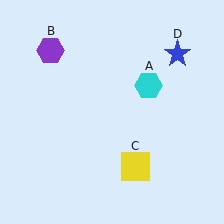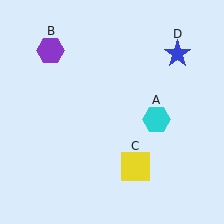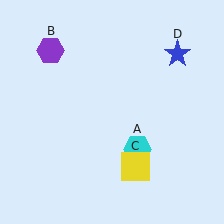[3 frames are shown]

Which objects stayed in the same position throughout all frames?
Purple hexagon (object B) and yellow square (object C) and blue star (object D) remained stationary.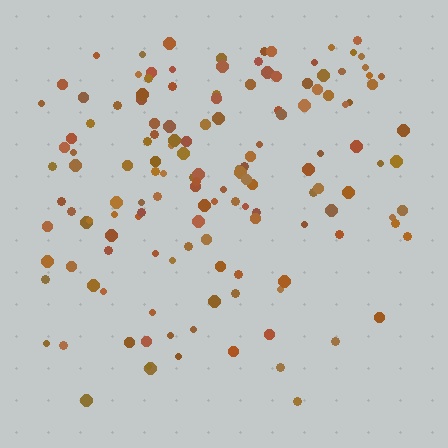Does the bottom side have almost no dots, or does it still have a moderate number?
Still a moderate number, just noticeably fewer than the top.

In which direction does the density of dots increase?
From bottom to top, with the top side densest.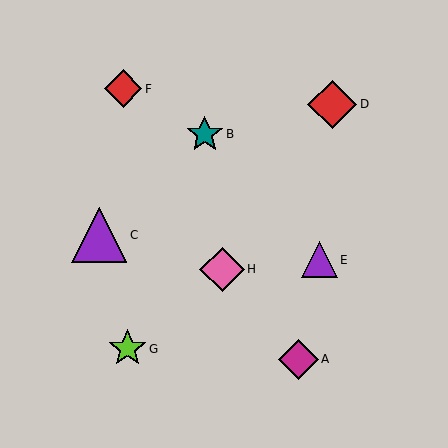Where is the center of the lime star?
The center of the lime star is at (127, 349).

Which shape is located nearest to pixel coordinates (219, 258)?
The pink diamond (labeled H) at (222, 269) is nearest to that location.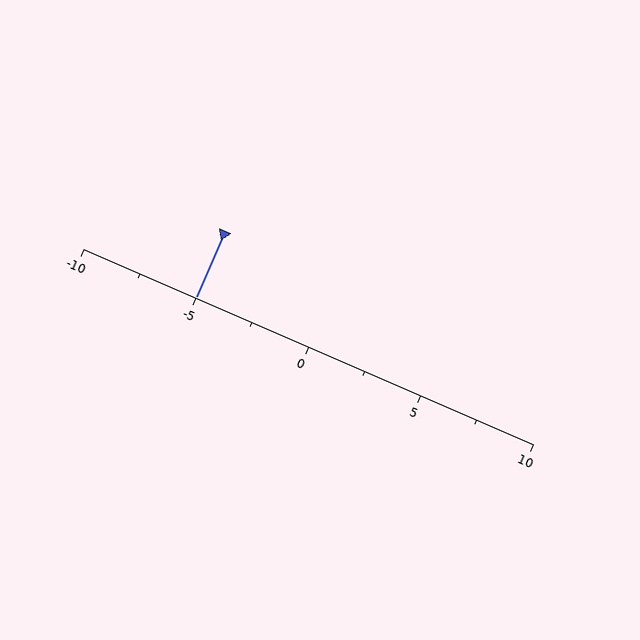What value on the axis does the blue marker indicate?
The marker indicates approximately -5.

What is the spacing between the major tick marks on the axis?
The major ticks are spaced 5 apart.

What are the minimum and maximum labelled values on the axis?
The axis runs from -10 to 10.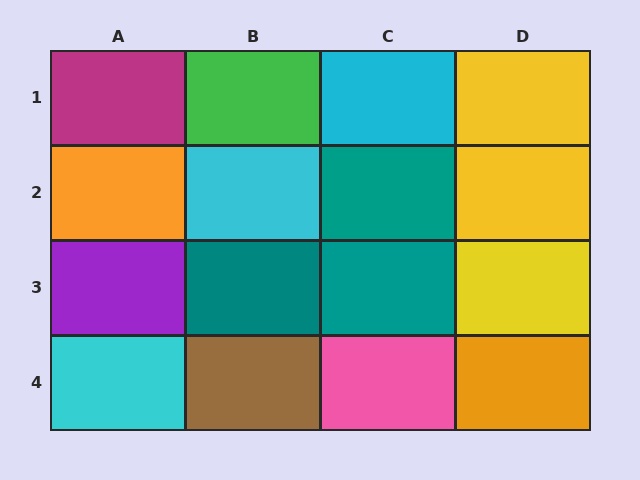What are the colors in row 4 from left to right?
Cyan, brown, pink, orange.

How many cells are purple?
1 cell is purple.